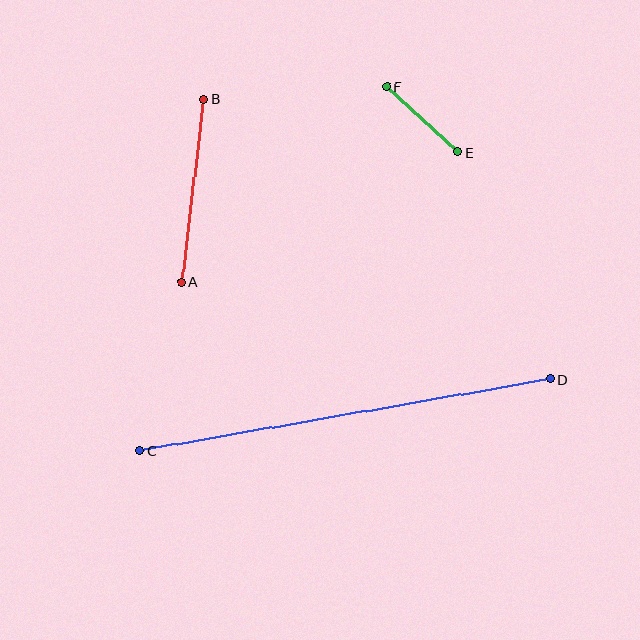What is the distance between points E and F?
The distance is approximately 97 pixels.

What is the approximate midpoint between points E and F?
The midpoint is at approximately (422, 119) pixels.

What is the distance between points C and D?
The distance is approximately 417 pixels.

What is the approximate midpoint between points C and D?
The midpoint is at approximately (345, 415) pixels.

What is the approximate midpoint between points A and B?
The midpoint is at approximately (193, 190) pixels.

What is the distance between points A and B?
The distance is approximately 184 pixels.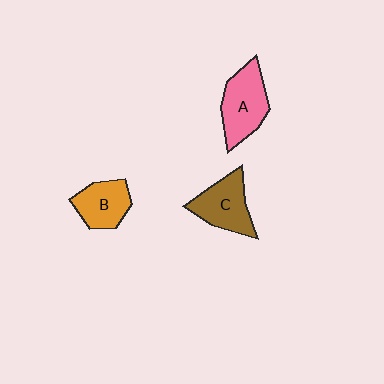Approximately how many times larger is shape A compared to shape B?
Approximately 1.3 times.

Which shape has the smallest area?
Shape B (orange).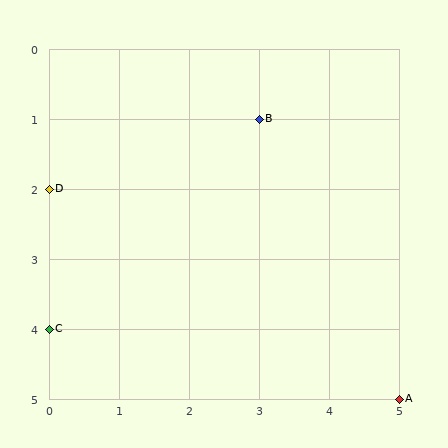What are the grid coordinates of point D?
Point D is at grid coordinates (0, 2).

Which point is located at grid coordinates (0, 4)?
Point C is at (0, 4).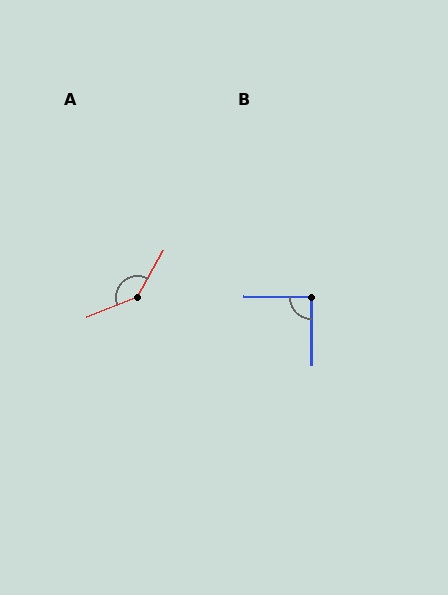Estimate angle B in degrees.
Approximately 91 degrees.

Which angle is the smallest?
B, at approximately 91 degrees.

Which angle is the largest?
A, at approximately 141 degrees.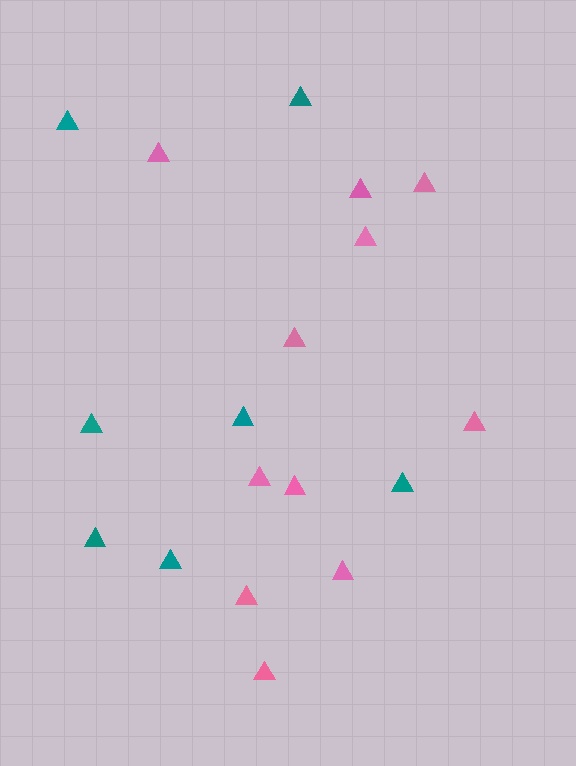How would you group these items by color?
There are 2 groups: one group of pink triangles (11) and one group of teal triangles (7).